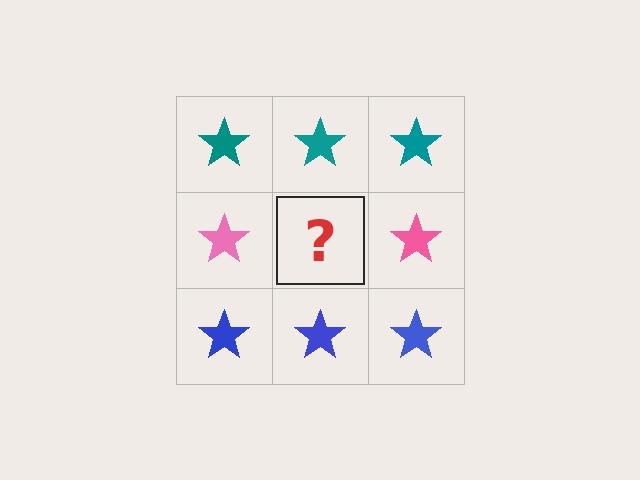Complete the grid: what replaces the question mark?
The question mark should be replaced with a pink star.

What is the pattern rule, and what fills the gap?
The rule is that each row has a consistent color. The gap should be filled with a pink star.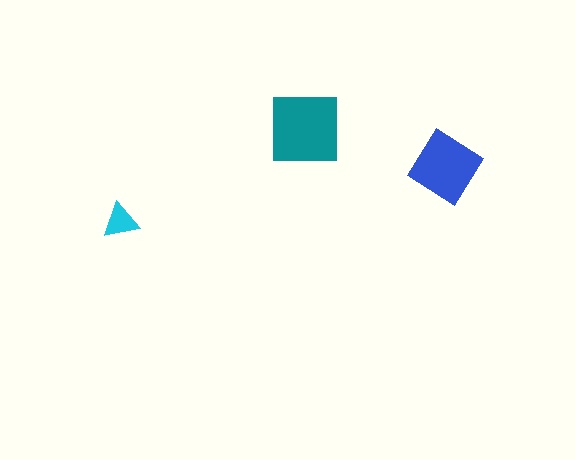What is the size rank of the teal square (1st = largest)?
1st.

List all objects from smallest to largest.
The cyan triangle, the blue diamond, the teal square.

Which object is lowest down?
The cyan triangle is bottommost.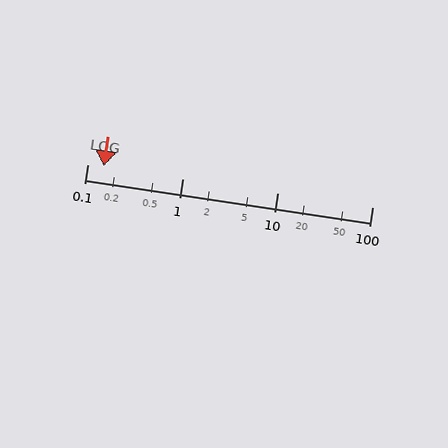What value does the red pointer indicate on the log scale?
The pointer indicates approximately 0.15.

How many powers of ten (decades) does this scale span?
The scale spans 3 decades, from 0.1 to 100.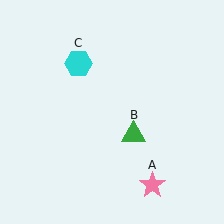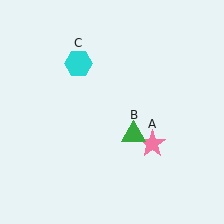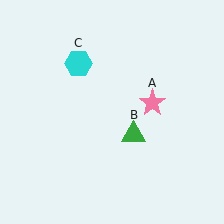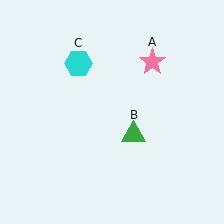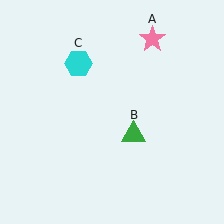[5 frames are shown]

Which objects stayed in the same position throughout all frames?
Green triangle (object B) and cyan hexagon (object C) remained stationary.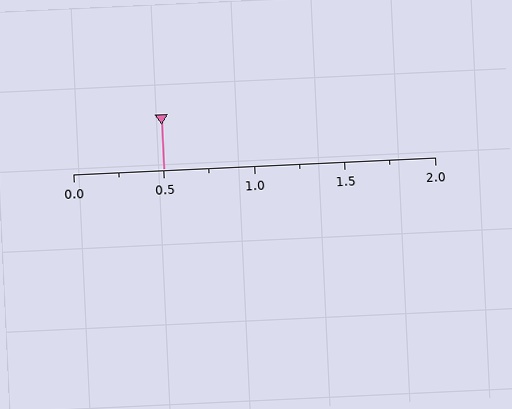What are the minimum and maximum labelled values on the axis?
The axis runs from 0.0 to 2.0.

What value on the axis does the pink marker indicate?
The marker indicates approximately 0.5.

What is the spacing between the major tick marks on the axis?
The major ticks are spaced 0.5 apart.